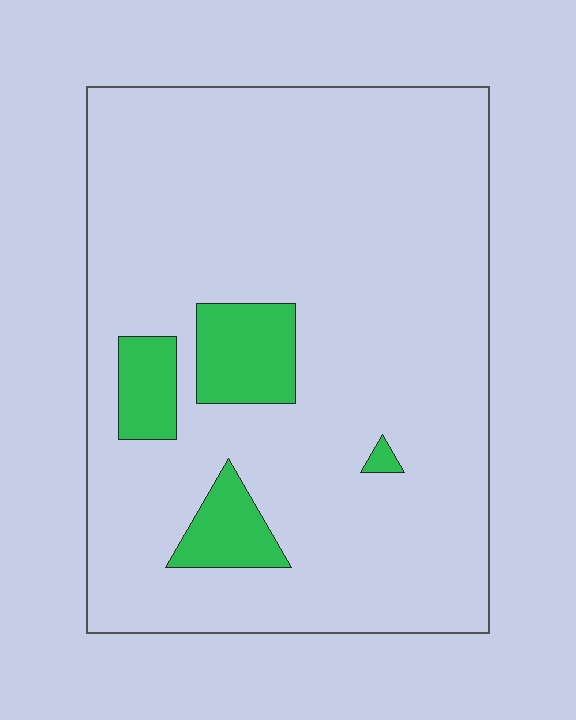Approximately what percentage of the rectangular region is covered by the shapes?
Approximately 10%.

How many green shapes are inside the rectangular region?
4.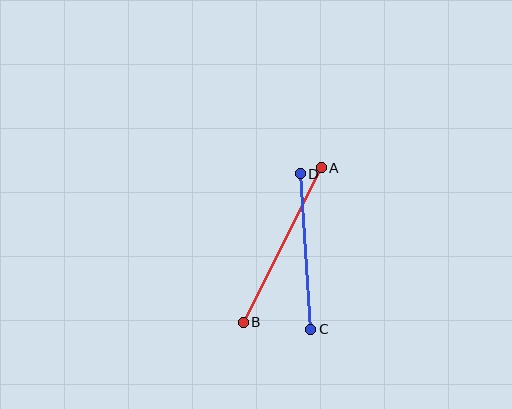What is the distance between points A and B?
The distance is approximately 173 pixels.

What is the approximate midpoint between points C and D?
The midpoint is at approximately (305, 251) pixels.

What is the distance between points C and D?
The distance is approximately 156 pixels.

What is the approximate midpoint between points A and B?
The midpoint is at approximately (282, 245) pixels.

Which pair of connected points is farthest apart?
Points A and B are farthest apart.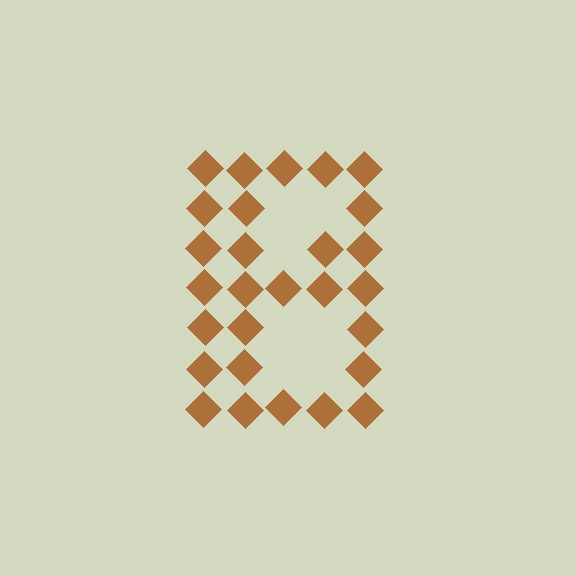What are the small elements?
The small elements are diamonds.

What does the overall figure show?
The overall figure shows the digit 8.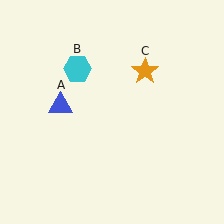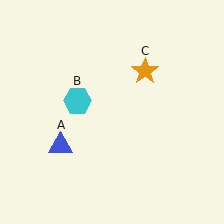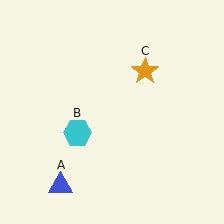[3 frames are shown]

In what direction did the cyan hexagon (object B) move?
The cyan hexagon (object B) moved down.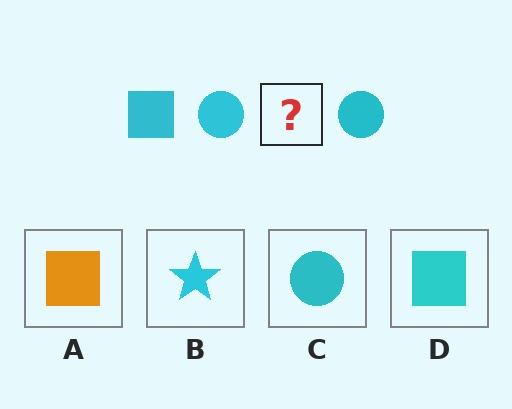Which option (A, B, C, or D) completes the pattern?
D.